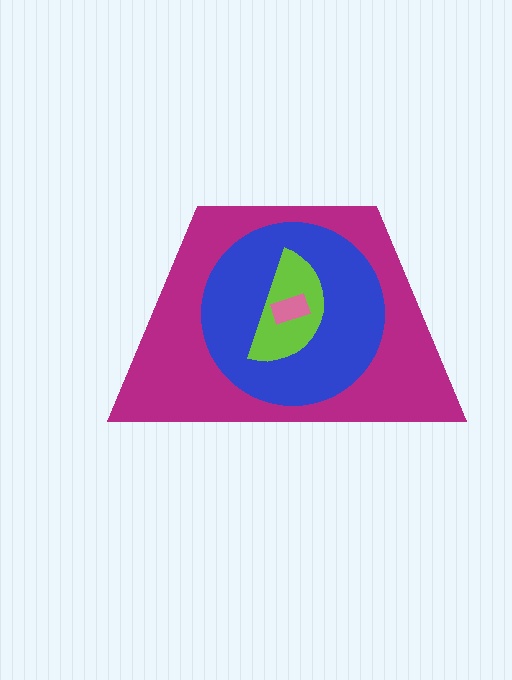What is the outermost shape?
The magenta trapezoid.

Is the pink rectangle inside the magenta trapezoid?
Yes.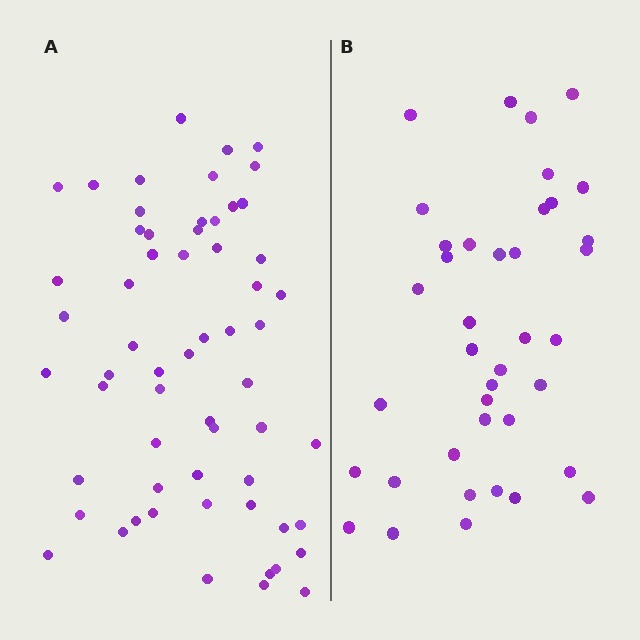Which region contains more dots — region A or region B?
Region A (the left region) has more dots.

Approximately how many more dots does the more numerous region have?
Region A has approximately 20 more dots than region B.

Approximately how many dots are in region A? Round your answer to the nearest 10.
About 60 dots.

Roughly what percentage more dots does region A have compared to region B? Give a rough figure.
About 55% more.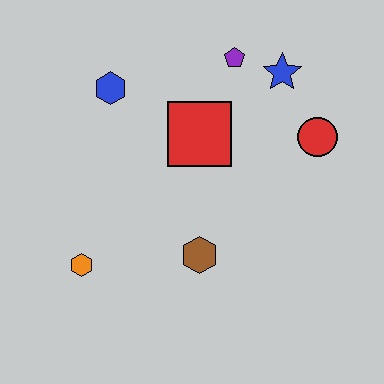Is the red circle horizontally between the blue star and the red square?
No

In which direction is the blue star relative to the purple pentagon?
The blue star is to the right of the purple pentagon.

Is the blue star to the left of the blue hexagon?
No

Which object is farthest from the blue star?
The orange hexagon is farthest from the blue star.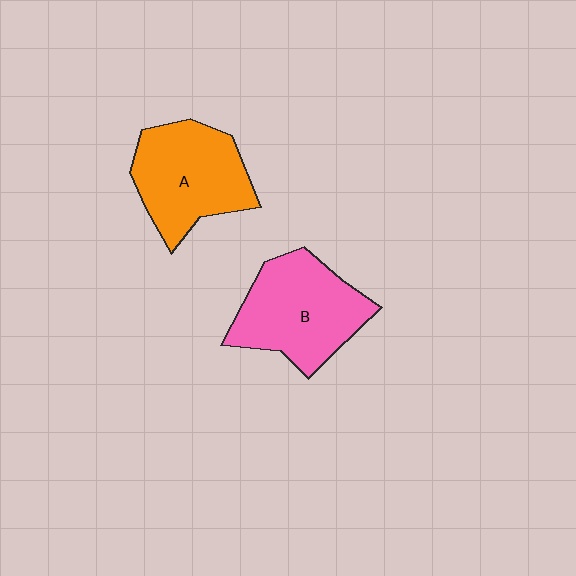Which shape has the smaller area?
Shape A (orange).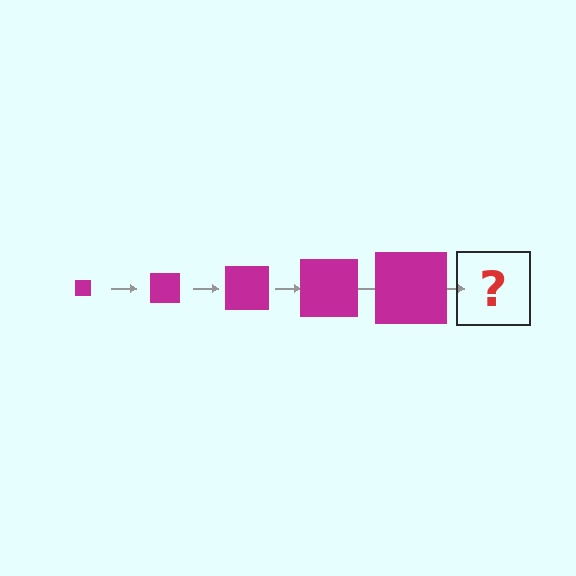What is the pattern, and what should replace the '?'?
The pattern is that the square gets progressively larger each step. The '?' should be a magenta square, larger than the previous one.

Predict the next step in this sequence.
The next step is a magenta square, larger than the previous one.